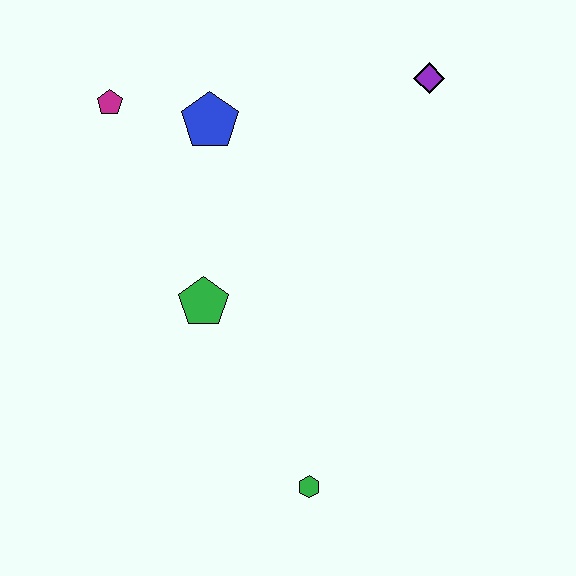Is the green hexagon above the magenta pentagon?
No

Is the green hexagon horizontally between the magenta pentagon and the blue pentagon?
No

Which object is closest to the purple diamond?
The blue pentagon is closest to the purple diamond.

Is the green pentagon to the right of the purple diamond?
No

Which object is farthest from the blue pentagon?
The green hexagon is farthest from the blue pentagon.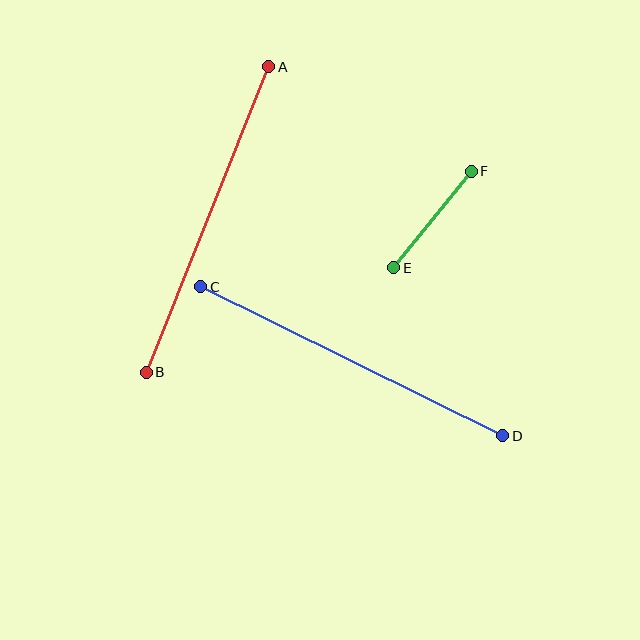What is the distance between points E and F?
The distance is approximately 124 pixels.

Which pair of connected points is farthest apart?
Points C and D are farthest apart.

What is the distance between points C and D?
The distance is approximately 337 pixels.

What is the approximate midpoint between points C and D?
The midpoint is at approximately (352, 361) pixels.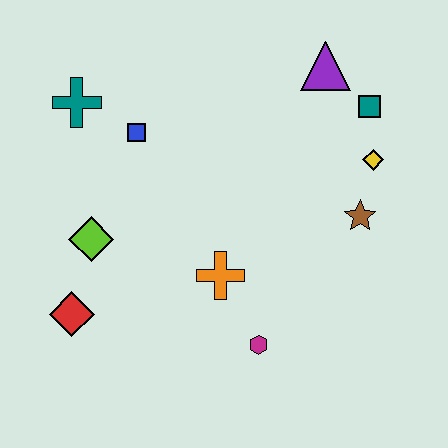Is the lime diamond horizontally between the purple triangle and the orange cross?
No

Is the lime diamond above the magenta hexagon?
Yes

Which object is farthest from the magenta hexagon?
The teal cross is farthest from the magenta hexagon.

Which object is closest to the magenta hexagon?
The orange cross is closest to the magenta hexagon.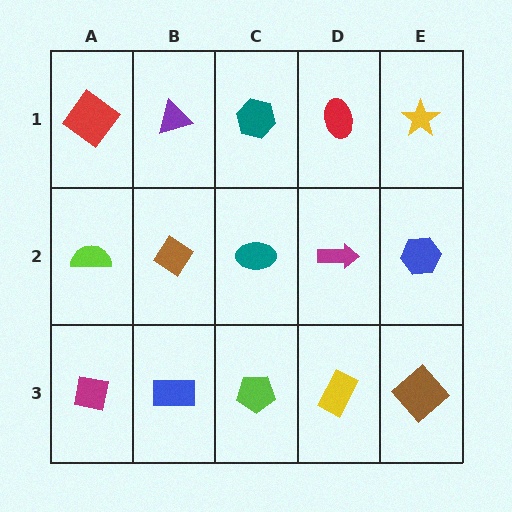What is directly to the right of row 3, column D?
A brown diamond.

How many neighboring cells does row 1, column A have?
2.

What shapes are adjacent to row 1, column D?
A magenta arrow (row 2, column D), a teal hexagon (row 1, column C), a yellow star (row 1, column E).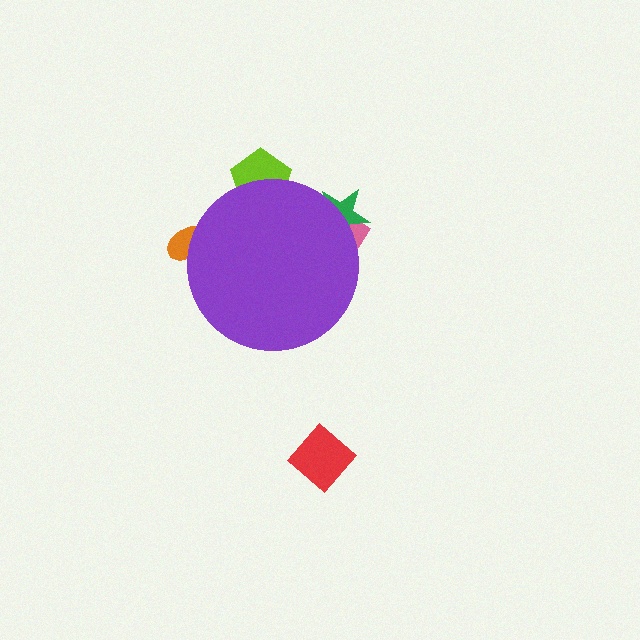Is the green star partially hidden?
Yes, the green star is partially hidden behind the purple circle.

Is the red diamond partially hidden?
No, the red diamond is fully visible.